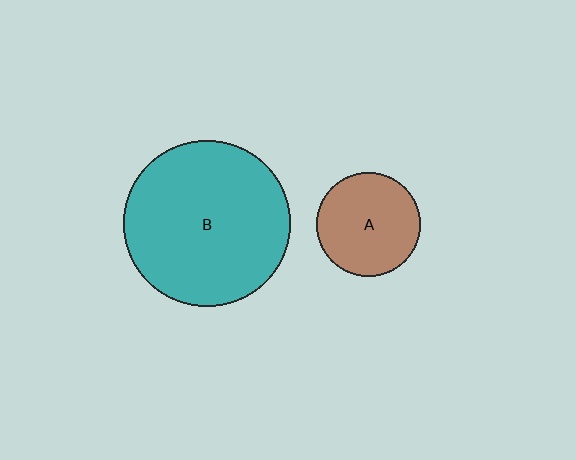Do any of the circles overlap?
No, none of the circles overlap.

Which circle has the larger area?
Circle B (teal).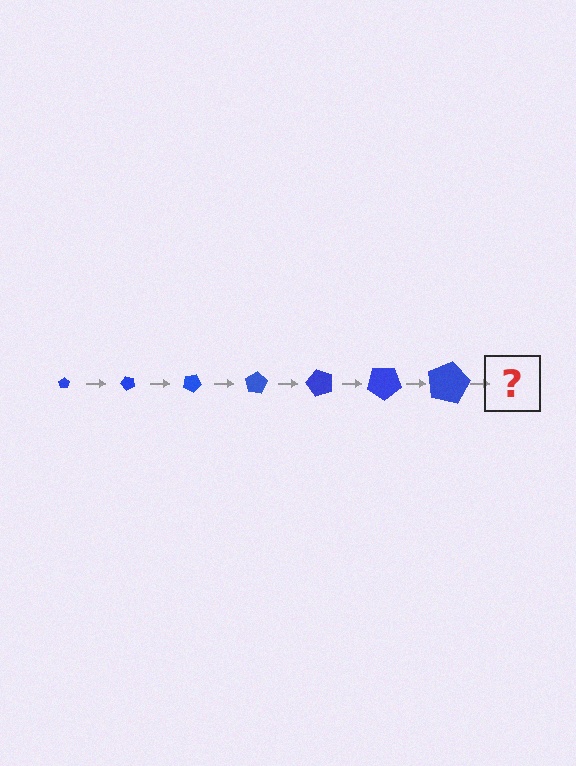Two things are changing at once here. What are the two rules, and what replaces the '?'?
The two rules are that the pentagon grows larger each step and it rotates 50 degrees each step. The '?' should be a pentagon, larger than the previous one and rotated 350 degrees from the start.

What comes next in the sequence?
The next element should be a pentagon, larger than the previous one and rotated 350 degrees from the start.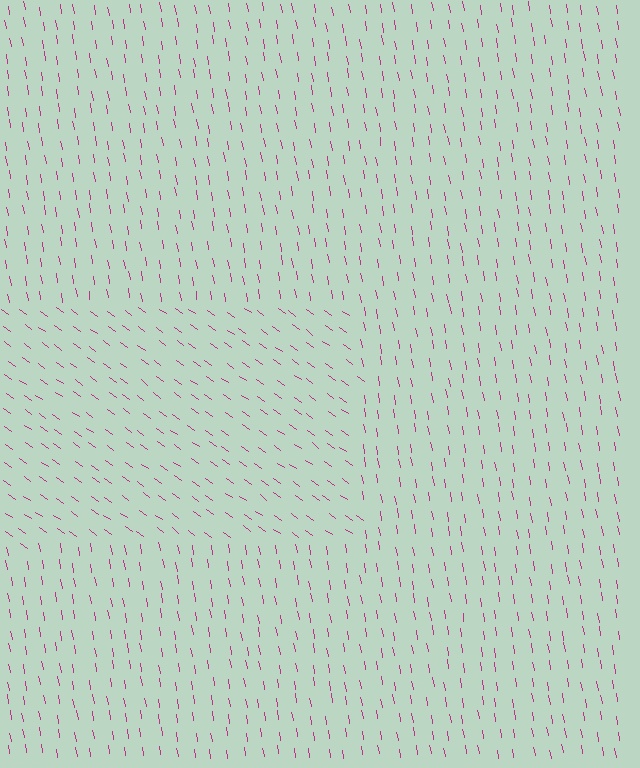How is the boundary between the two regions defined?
The boundary is defined purely by a change in line orientation (approximately 45 degrees difference). All lines are the same color and thickness.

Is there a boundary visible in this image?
Yes, there is a texture boundary formed by a change in line orientation.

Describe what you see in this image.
The image is filled with small magenta line segments. A rectangle region in the image has lines oriented differently from the surrounding lines, creating a visible texture boundary.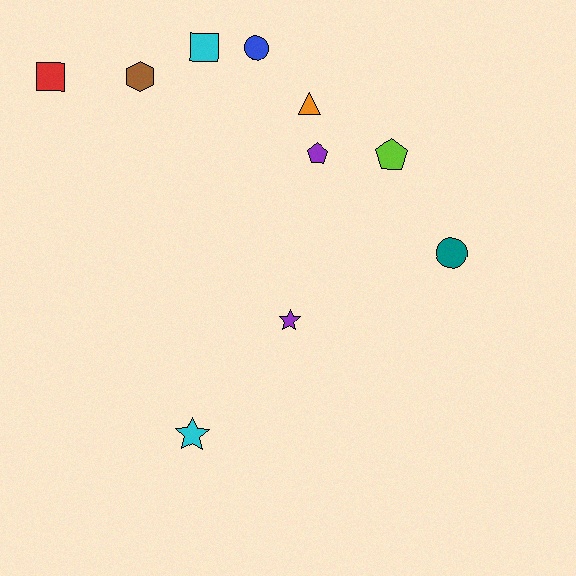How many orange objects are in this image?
There is 1 orange object.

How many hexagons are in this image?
There is 1 hexagon.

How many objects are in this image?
There are 10 objects.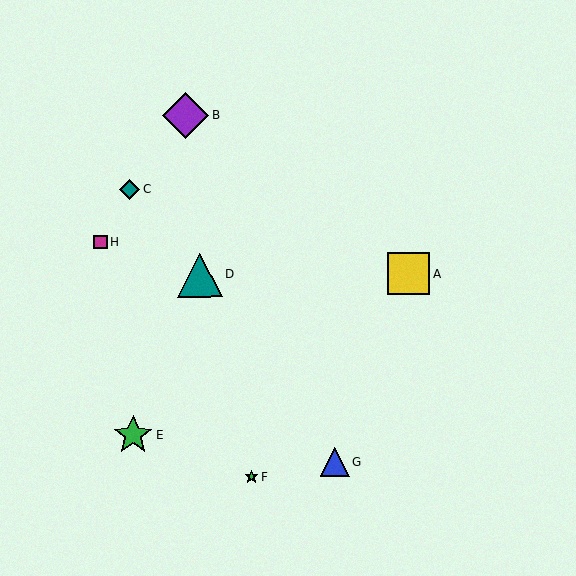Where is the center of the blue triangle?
The center of the blue triangle is at (335, 462).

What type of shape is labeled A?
Shape A is a yellow square.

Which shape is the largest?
The purple diamond (labeled B) is the largest.